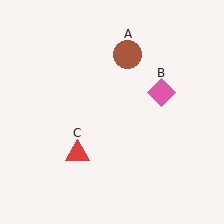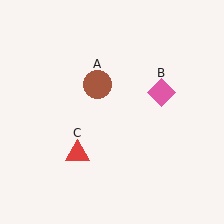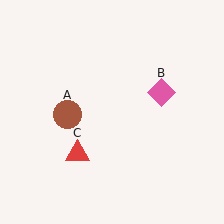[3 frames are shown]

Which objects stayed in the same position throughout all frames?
Pink diamond (object B) and red triangle (object C) remained stationary.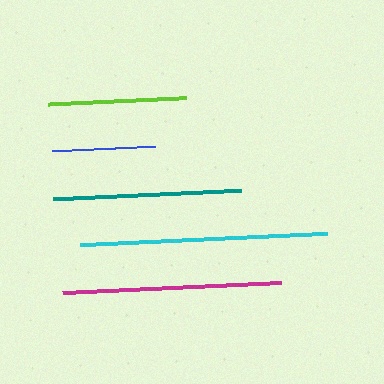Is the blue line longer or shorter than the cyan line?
The cyan line is longer than the blue line.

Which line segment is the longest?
The cyan line is the longest at approximately 247 pixels.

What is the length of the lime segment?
The lime segment is approximately 138 pixels long.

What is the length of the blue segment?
The blue segment is approximately 103 pixels long.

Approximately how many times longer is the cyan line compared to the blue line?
The cyan line is approximately 2.4 times the length of the blue line.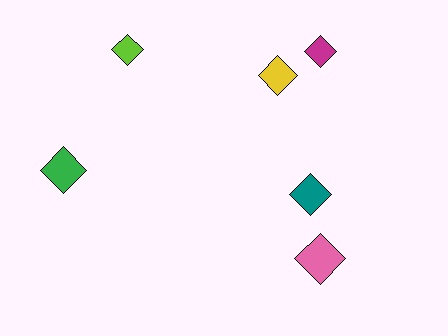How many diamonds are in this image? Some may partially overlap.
There are 6 diamonds.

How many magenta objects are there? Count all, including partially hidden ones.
There is 1 magenta object.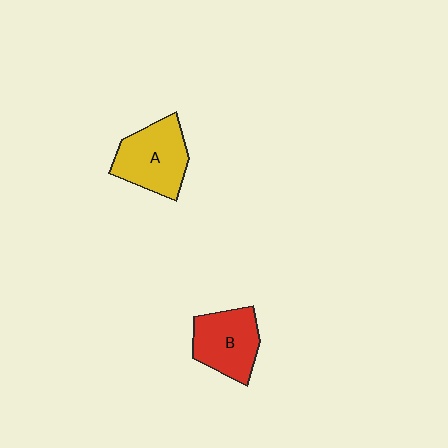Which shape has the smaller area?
Shape B (red).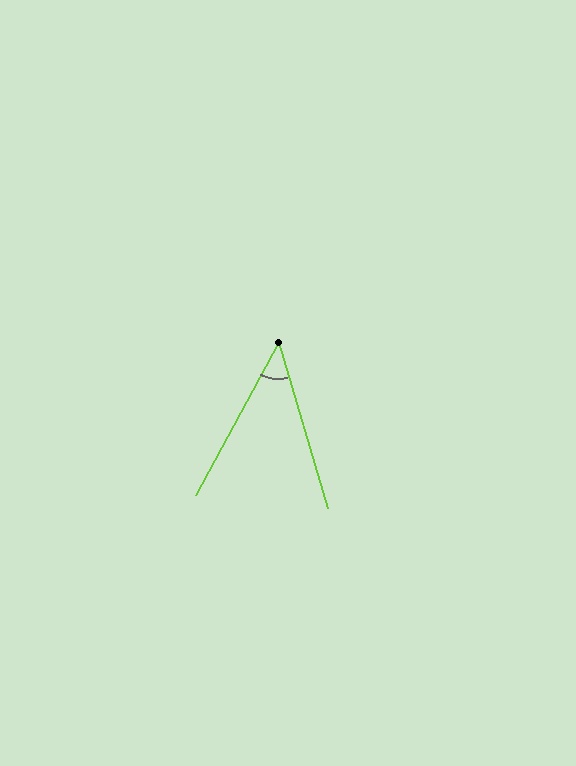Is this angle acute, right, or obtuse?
It is acute.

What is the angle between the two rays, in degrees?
Approximately 45 degrees.